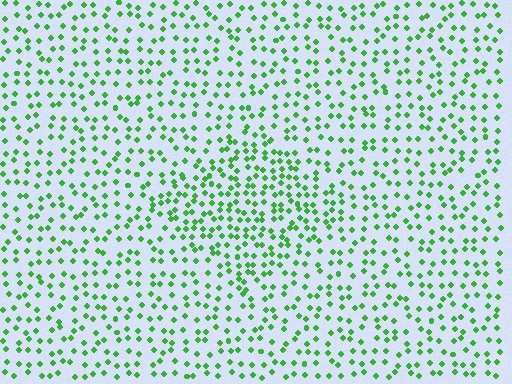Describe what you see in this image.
The image contains small green elements arranged at two different densities. A diamond-shaped region is visible where the elements are more densely packed than the surrounding area.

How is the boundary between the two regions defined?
The boundary is defined by a change in element density (approximately 1.7x ratio). All elements are the same color, size, and shape.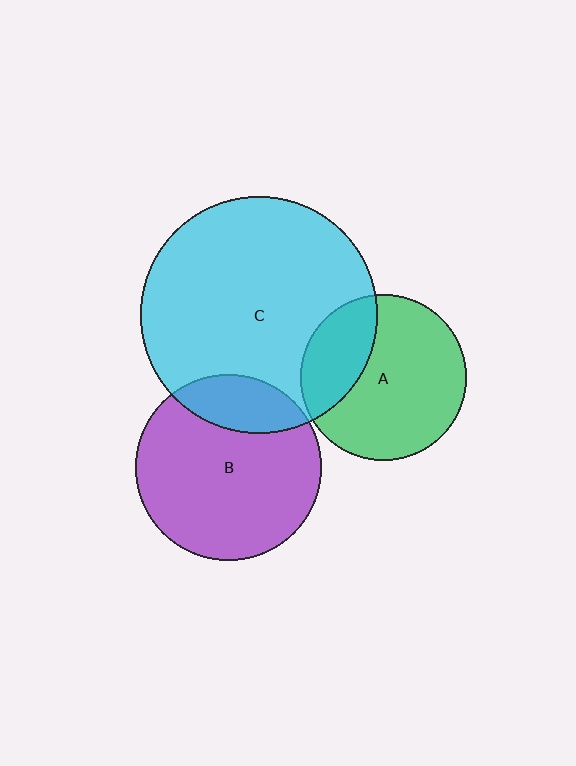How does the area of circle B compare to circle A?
Approximately 1.3 times.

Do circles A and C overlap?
Yes.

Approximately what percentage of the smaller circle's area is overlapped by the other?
Approximately 30%.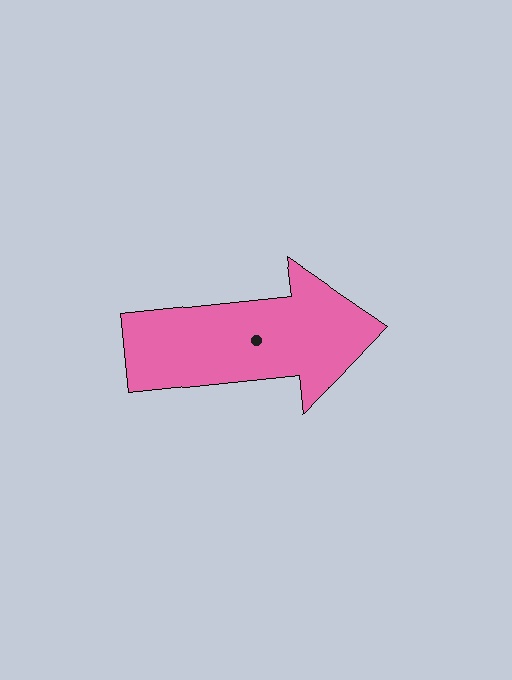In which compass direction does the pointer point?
East.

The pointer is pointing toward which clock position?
Roughly 3 o'clock.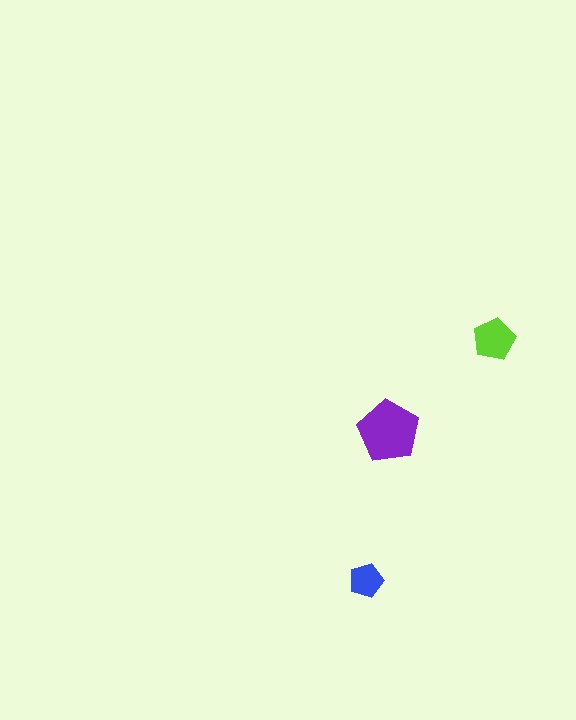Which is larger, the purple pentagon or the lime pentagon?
The purple one.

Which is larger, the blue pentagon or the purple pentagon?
The purple one.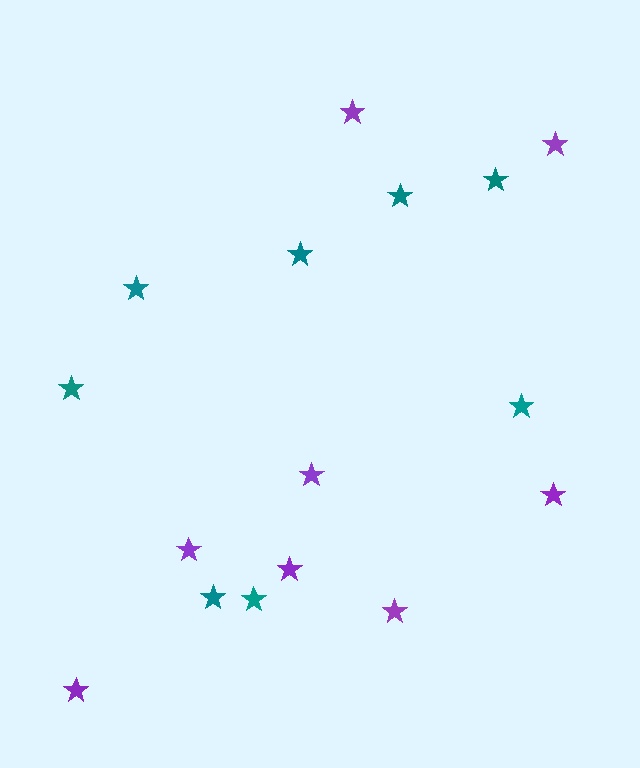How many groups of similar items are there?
There are 2 groups: one group of purple stars (8) and one group of teal stars (8).